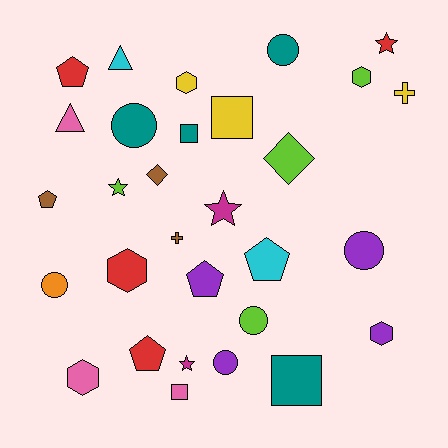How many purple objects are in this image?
There are 4 purple objects.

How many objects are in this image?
There are 30 objects.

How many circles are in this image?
There are 6 circles.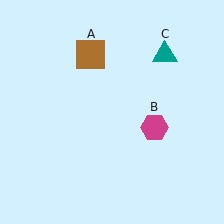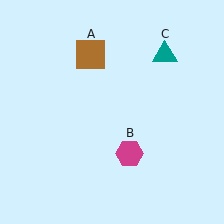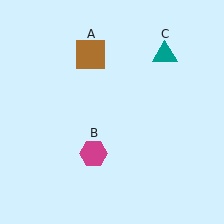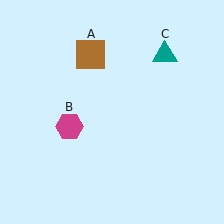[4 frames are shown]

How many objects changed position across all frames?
1 object changed position: magenta hexagon (object B).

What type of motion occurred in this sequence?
The magenta hexagon (object B) rotated clockwise around the center of the scene.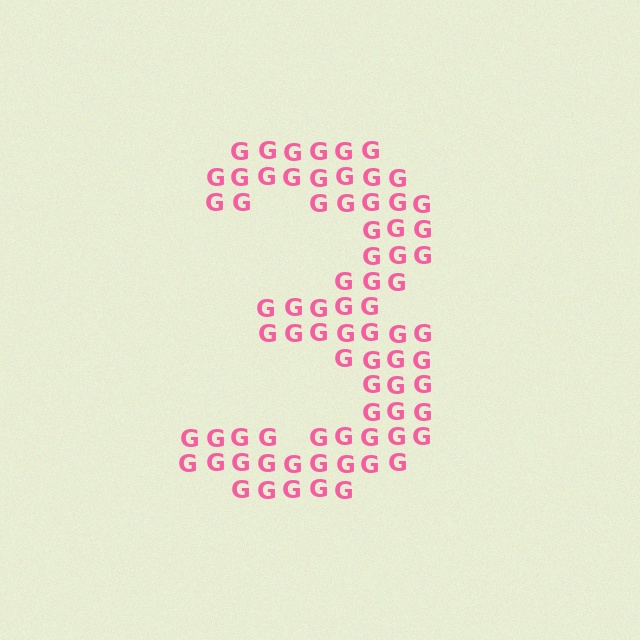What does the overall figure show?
The overall figure shows the digit 3.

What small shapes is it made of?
It is made of small letter G's.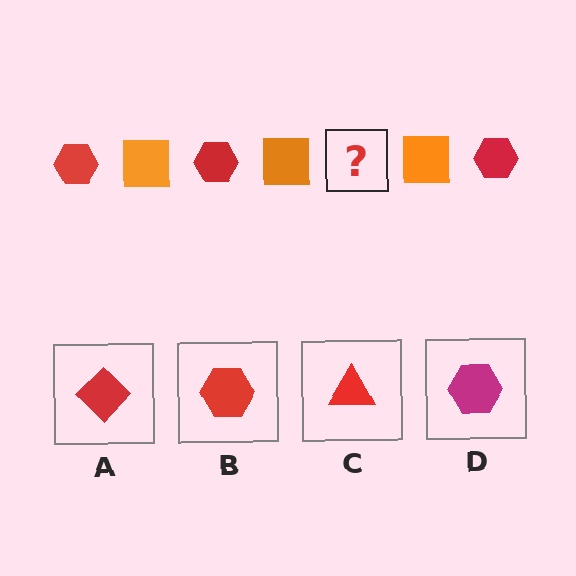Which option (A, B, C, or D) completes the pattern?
B.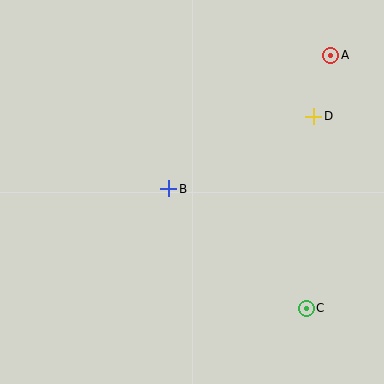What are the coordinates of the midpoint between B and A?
The midpoint between B and A is at (250, 122).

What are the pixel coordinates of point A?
Point A is at (331, 55).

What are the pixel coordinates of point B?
Point B is at (169, 189).